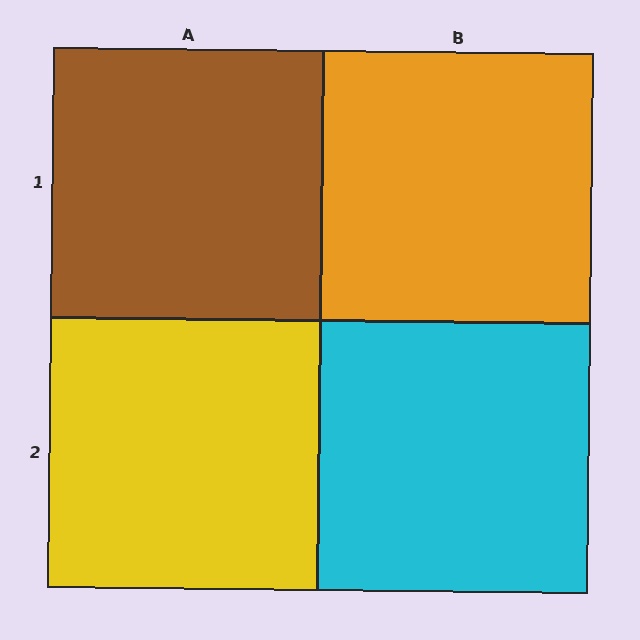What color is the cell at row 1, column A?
Brown.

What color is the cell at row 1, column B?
Orange.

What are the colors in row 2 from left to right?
Yellow, cyan.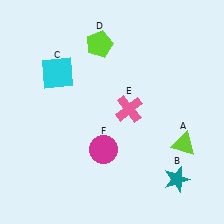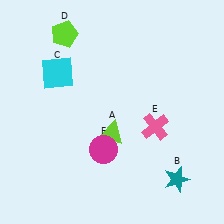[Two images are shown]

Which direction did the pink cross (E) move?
The pink cross (E) moved right.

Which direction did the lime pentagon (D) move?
The lime pentagon (D) moved left.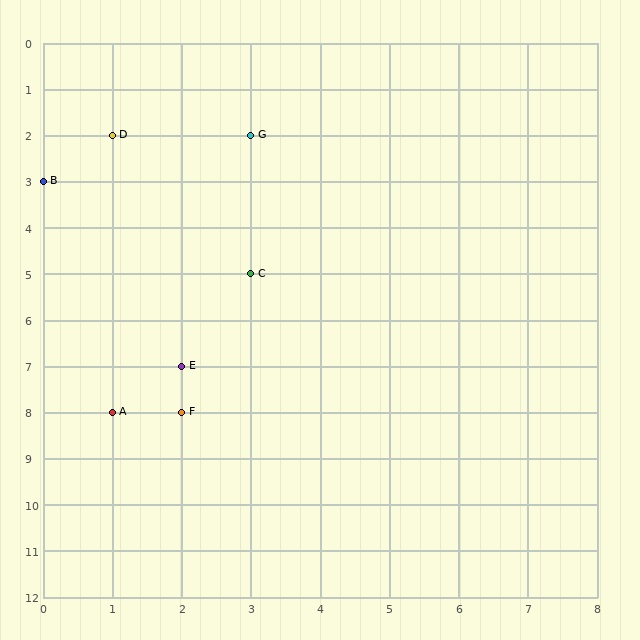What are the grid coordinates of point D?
Point D is at grid coordinates (1, 2).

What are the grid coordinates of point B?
Point B is at grid coordinates (0, 3).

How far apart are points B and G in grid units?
Points B and G are 3 columns and 1 row apart (about 3.2 grid units diagonally).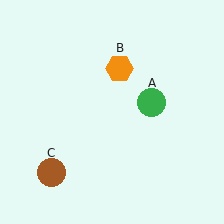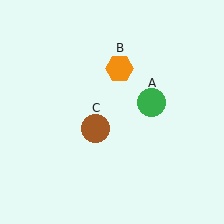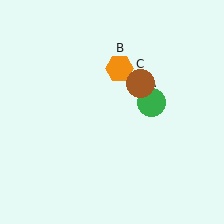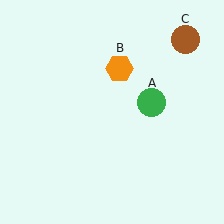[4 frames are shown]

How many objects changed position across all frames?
1 object changed position: brown circle (object C).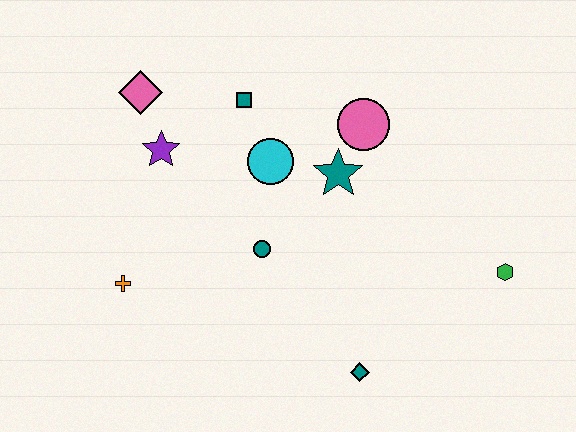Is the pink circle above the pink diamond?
No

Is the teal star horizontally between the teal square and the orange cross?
No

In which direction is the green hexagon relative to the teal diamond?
The green hexagon is to the right of the teal diamond.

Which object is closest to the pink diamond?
The purple star is closest to the pink diamond.